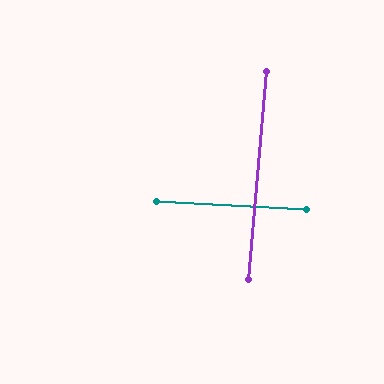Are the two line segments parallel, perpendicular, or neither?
Perpendicular — they meet at approximately 88°.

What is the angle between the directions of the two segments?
Approximately 88 degrees.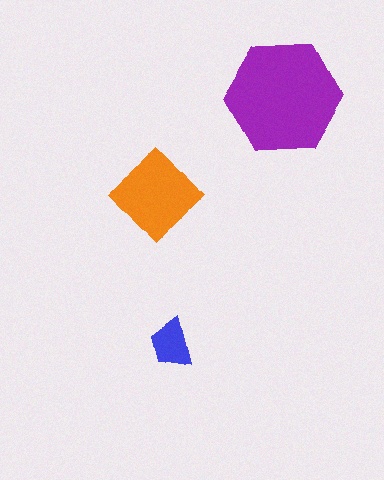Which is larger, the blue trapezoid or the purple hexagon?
The purple hexagon.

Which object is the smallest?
The blue trapezoid.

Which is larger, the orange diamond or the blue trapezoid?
The orange diamond.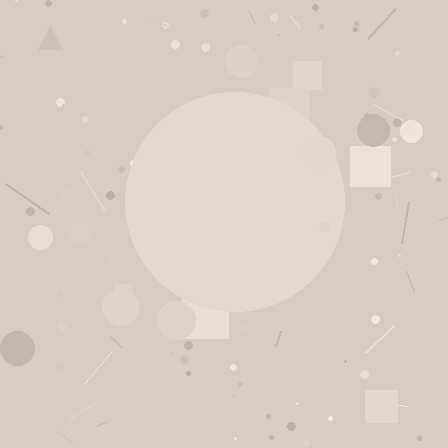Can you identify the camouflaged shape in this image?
The camouflaged shape is a circle.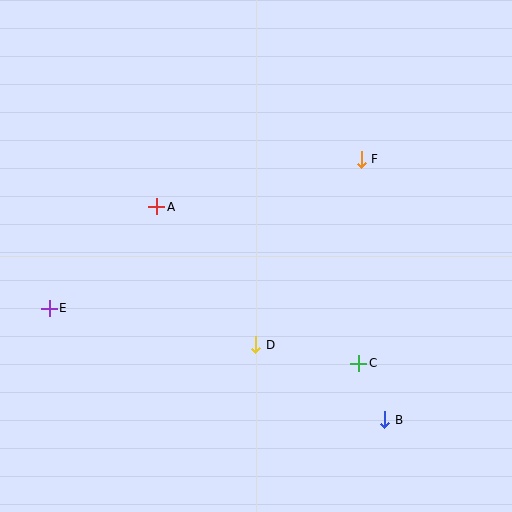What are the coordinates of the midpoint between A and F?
The midpoint between A and F is at (259, 183).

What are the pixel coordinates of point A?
Point A is at (157, 207).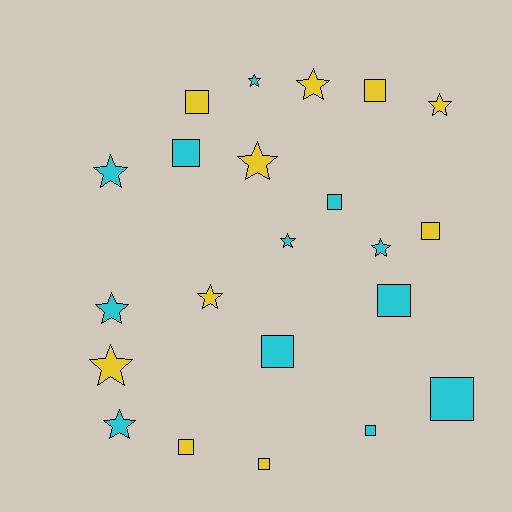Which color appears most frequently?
Cyan, with 12 objects.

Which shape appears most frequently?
Square, with 11 objects.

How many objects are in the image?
There are 22 objects.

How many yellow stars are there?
There are 5 yellow stars.